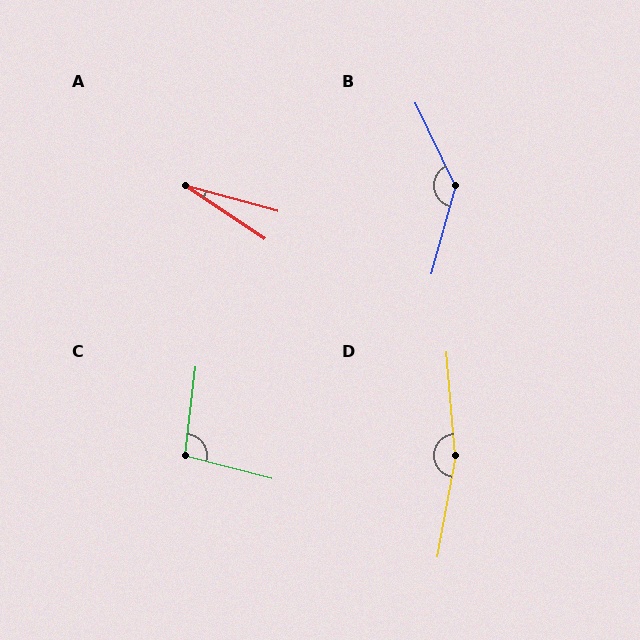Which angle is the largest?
D, at approximately 165 degrees.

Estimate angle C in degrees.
Approximately 98 degrees.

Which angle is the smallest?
A, at approximately 18 degrees.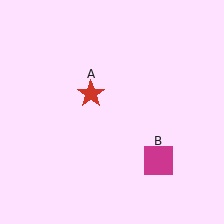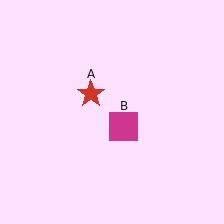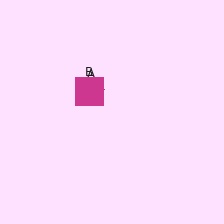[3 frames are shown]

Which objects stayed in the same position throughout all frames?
Red star (object A) remained stationary.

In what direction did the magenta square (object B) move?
The magenta square (object B) moved up and to the left.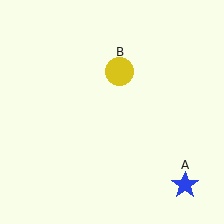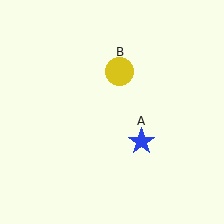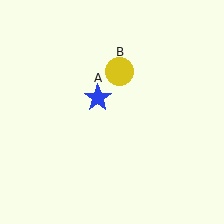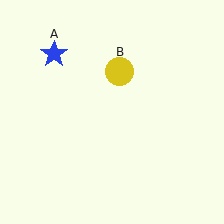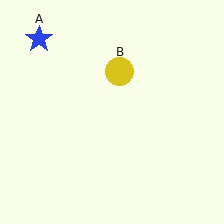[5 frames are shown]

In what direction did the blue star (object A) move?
The blue star (object A) moved up and to the left.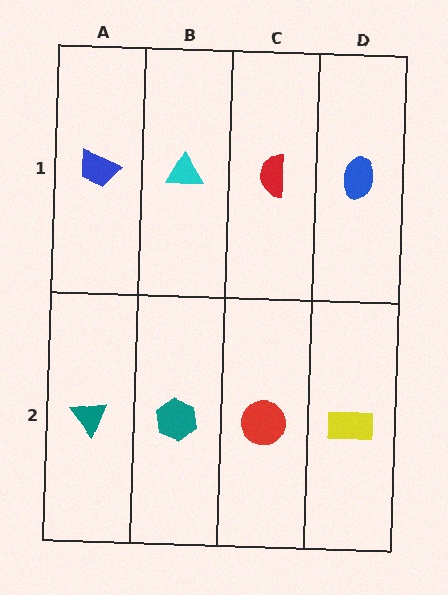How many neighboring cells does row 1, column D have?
2.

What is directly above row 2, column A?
A blue trapezoid.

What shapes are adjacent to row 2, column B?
A cyan triangle (row 1, column B), a teal triangle (row 2, column A), a red circle (row 2, column C).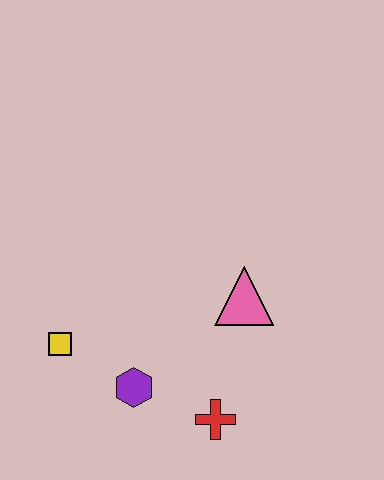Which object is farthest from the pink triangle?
The yellow square is farthest from the pink triangle.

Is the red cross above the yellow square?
No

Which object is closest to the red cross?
The purple hexagon is closest to the red cross.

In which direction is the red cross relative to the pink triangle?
The red cross is below the pink triangle.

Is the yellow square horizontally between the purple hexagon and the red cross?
No